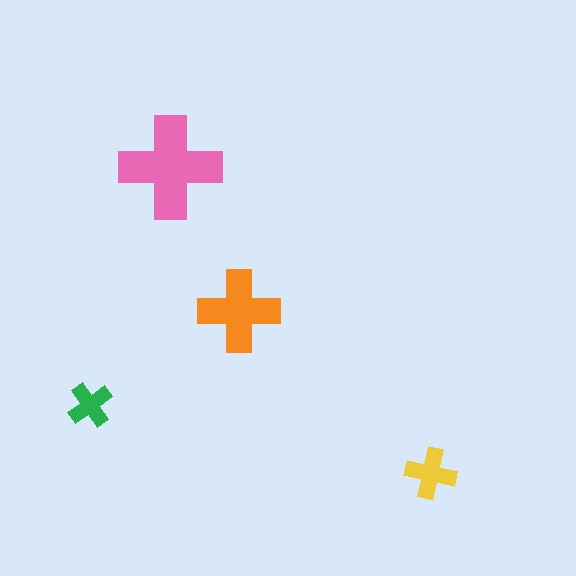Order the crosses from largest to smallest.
the pink one, the orange one, the yellow one, the green one.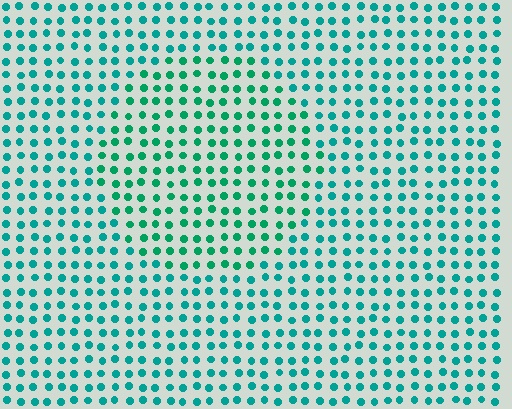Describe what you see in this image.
The image is filled with small teal elements in a uniform arrangement. A circle-shaped region is visible where the elements are tinted to a slightly different hue, forming a subtle color boundary.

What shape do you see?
I see a circle.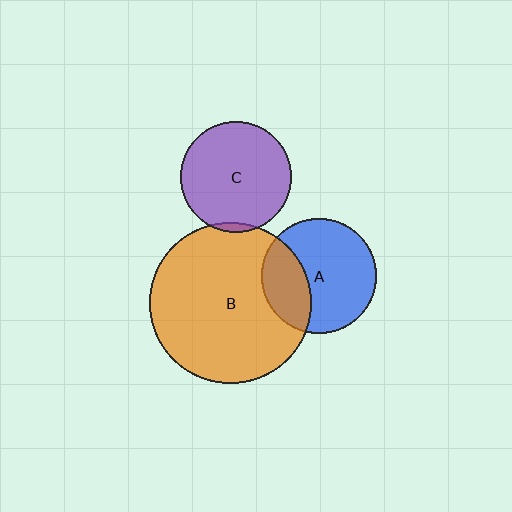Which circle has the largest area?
Circle B (orange).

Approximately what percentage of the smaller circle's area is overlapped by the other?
Approximately 30%.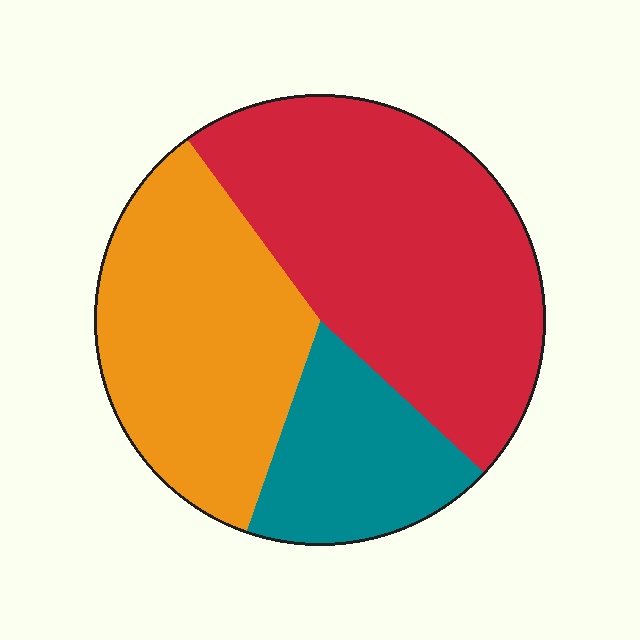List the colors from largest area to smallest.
From largest to smallest: red, orange, teal.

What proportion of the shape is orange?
Orange covers 35% of the shape.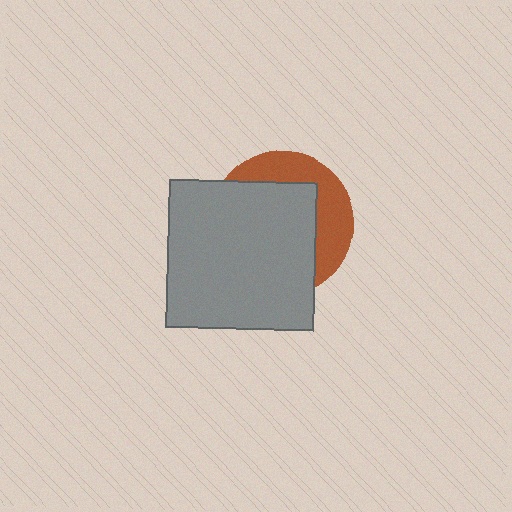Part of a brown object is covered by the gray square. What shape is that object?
It is a circle.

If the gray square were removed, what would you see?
You would see the complete brown circle.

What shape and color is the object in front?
The object in front is a gray square.